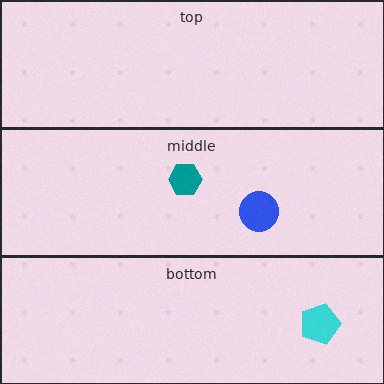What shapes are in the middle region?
The teal hexagon, the blue circle.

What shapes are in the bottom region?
The cyan pentagon.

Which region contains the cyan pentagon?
The bottom region.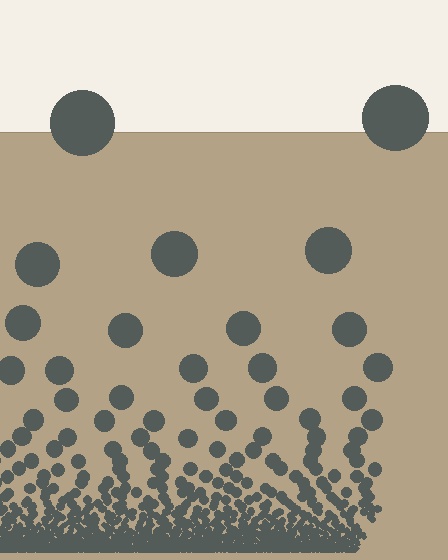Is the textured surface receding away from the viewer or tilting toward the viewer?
The surface appears to tilt toward the viewer. Texture elements get larger and sparser toward the top.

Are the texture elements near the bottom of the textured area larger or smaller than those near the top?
Smaller. The gradient is inverted — elements near the bottom are smaller and denser.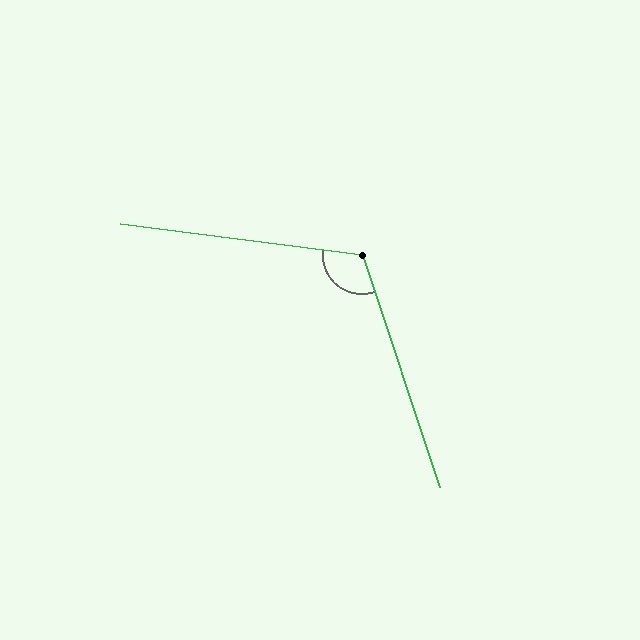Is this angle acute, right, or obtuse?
It is obtuse.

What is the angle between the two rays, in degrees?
Approximately 116 degrees.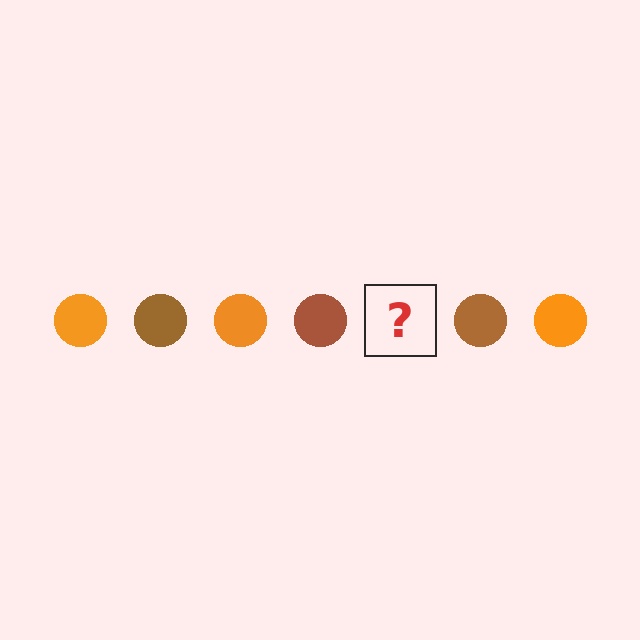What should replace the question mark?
The question mark should be replaced with an orange circle.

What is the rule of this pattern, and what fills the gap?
The rule is that the pattern cycles through orange, brown circles. The gap should be filled with an orange circle.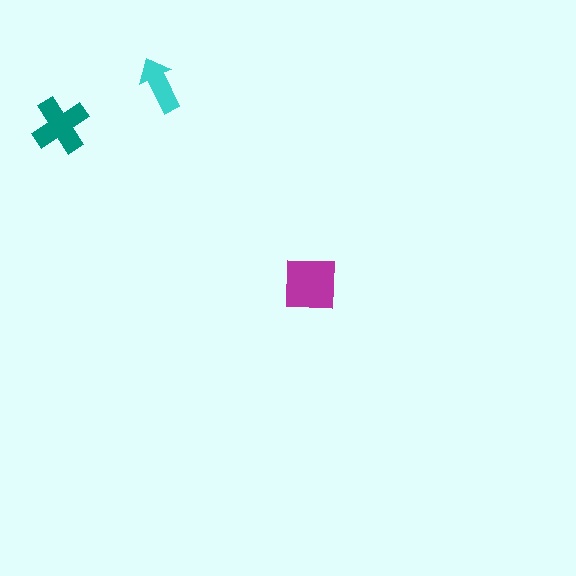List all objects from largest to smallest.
The magenta square, the teal cross, the cyan arrow.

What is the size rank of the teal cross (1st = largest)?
2nd.